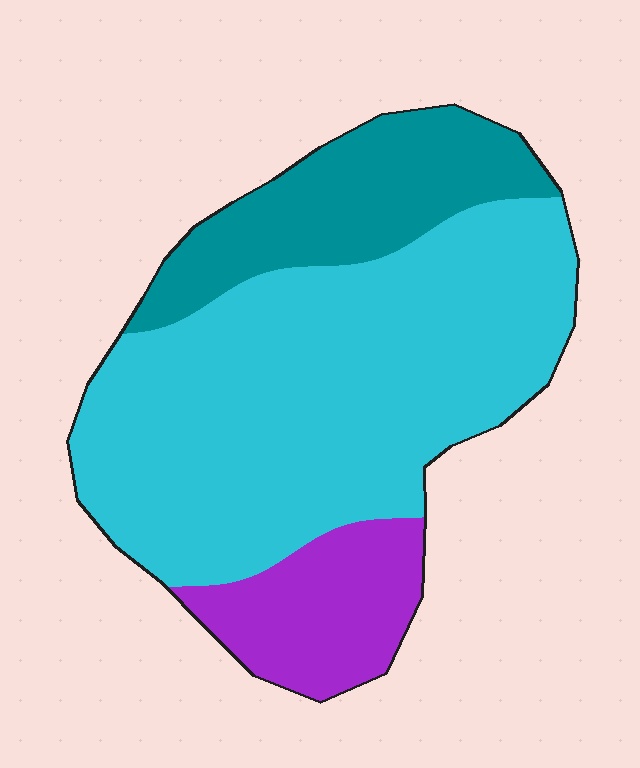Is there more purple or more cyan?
Cyan.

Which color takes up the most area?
Cyan, at roughly 65%.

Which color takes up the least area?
Purple, at roughly 15%.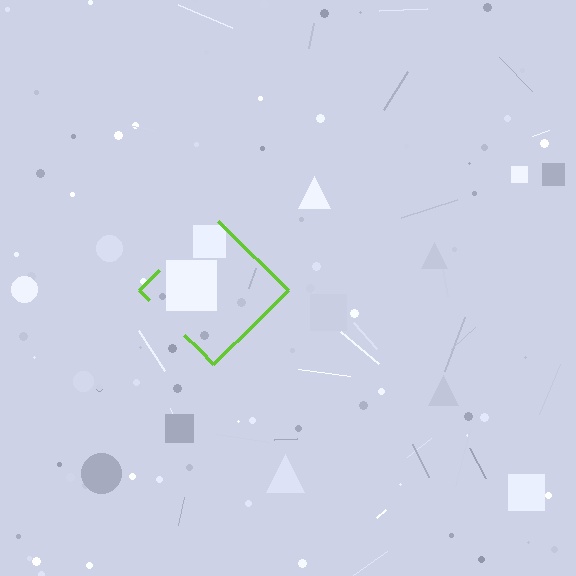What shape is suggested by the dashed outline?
The dashed outline suggests a diamond.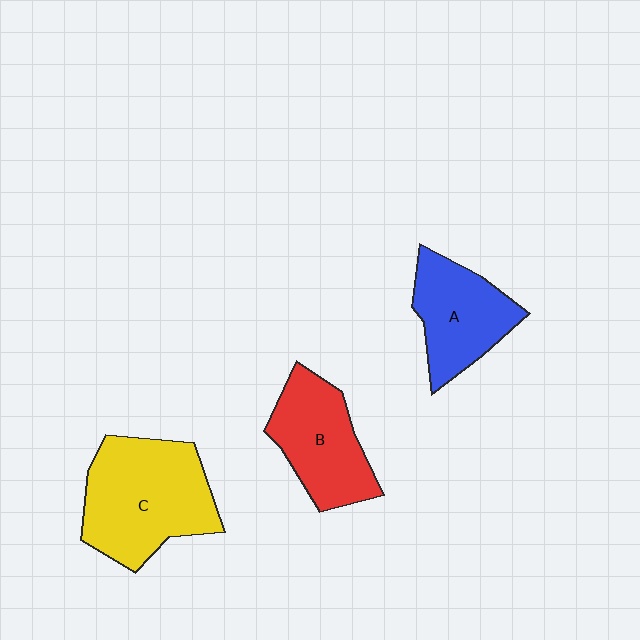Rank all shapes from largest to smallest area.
From largest to smallest: C (yellow), B (red), A (blue).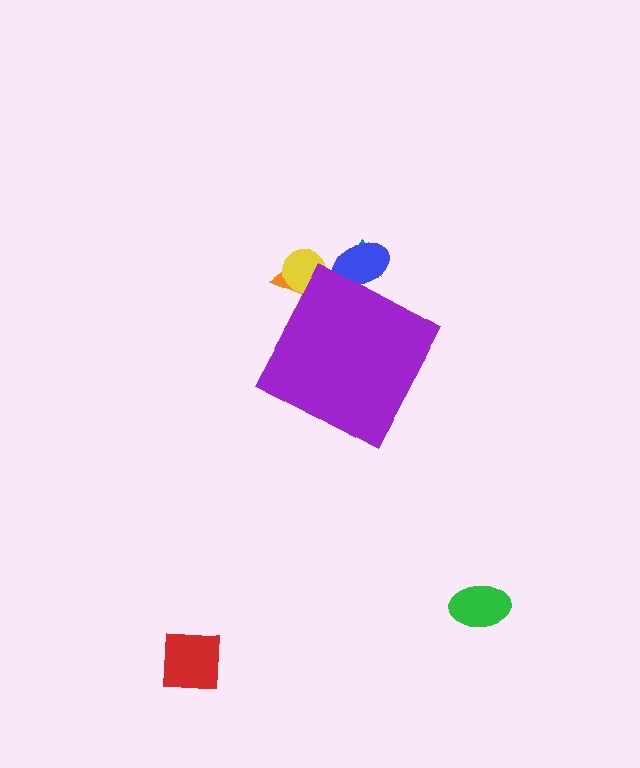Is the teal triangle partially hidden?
Yes, the teal triangle is partially hidden behind the purple diamond.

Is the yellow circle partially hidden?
Yes, the yellow circle is partially hidden behind the purple diamond.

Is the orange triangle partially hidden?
Yes, the orange triangle is partially hidden behind the purple diamond.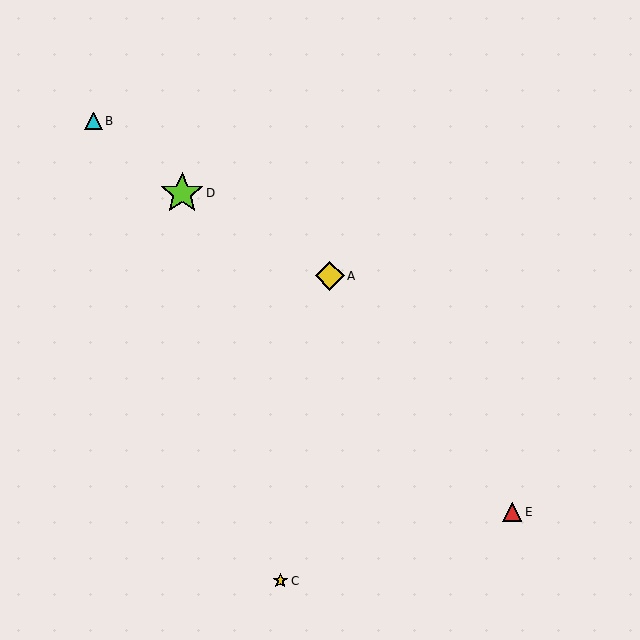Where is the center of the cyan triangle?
The center of the cyan triangle is at (94, 121).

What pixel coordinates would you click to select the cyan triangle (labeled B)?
Click at (94, 121) to select the cyan triangle B.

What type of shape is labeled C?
Shape C is a yellow star.